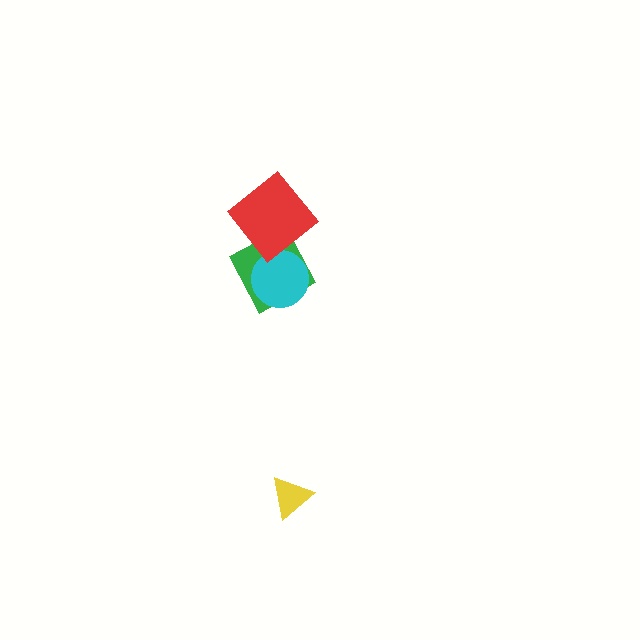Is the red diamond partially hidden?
No, no other shape covers it.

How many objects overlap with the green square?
2 objects overlap with the green square.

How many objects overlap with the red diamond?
2 objects overlap with the red diamond.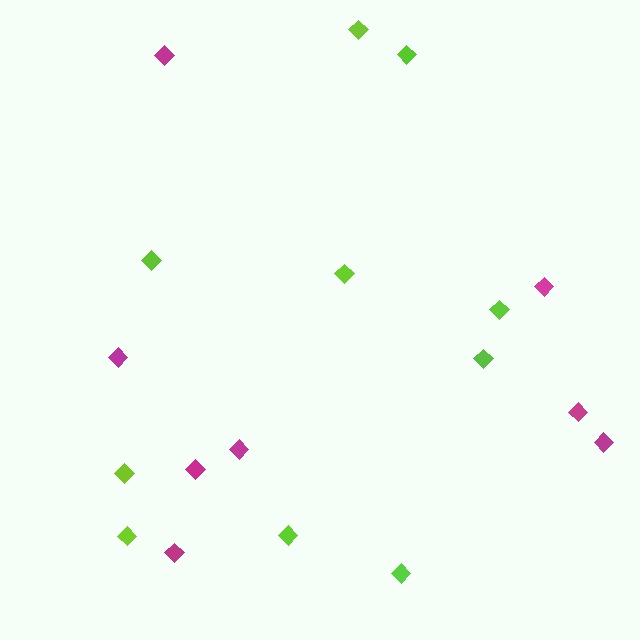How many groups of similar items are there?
There are 2 groups: one group of lime diamonds (10) and one group of magenta diamonds (8).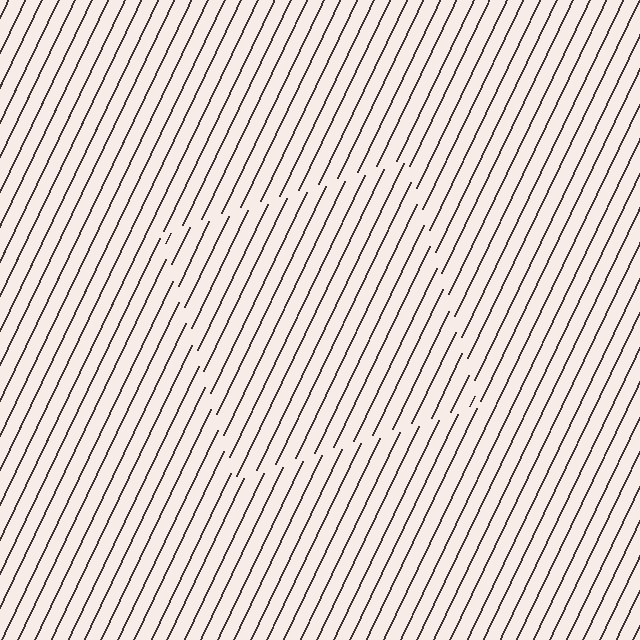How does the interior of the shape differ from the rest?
The interior of the shape contains the same grating, shifted by half a period — the contour is defined by the phase discontinuity where line-ends from the inner and outer gratings abut.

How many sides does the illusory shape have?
4 sides — the line-ends trace a square.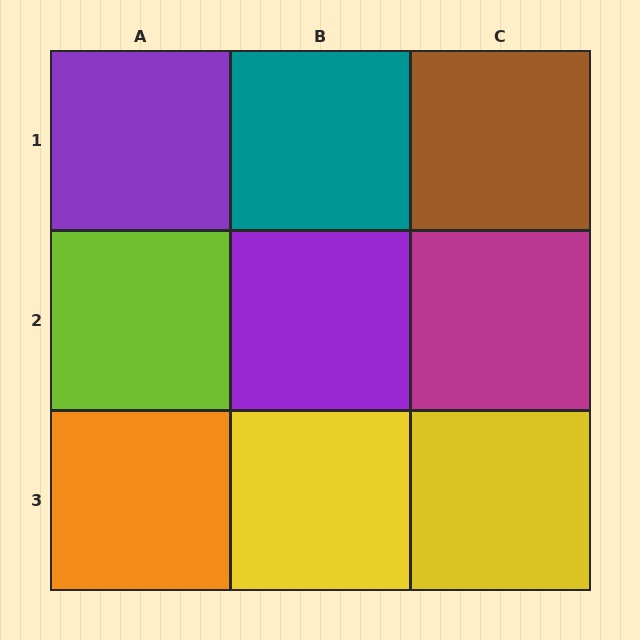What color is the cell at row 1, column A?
Purple.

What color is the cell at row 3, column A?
Orange.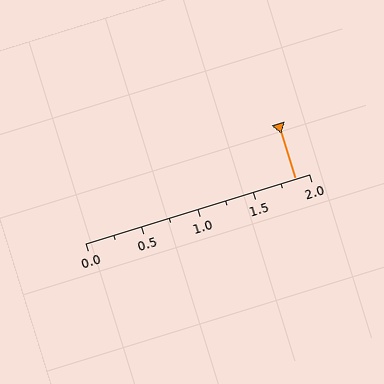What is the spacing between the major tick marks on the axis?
The major ticks are spaced 0.5 apart.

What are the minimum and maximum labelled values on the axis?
The axis runs from 0.0 to 2.0.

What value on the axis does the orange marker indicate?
The marker indicates approximately 1.88.